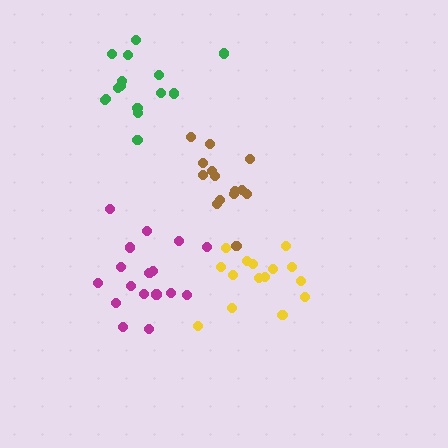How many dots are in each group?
Group 1: 15 dots, Group 2: 15 dots, Group 3: 17 dots, Group 4: 14 dots (61 total).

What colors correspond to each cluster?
The clusters are colored: yellow, green, magenta, brown.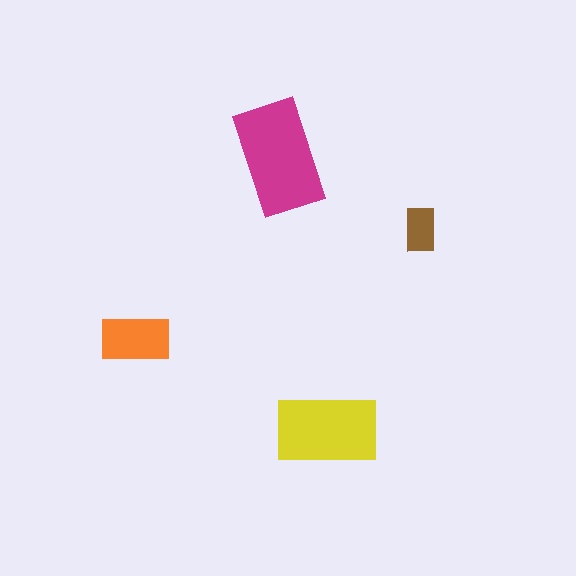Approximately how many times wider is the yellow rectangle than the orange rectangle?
About 1.5 times wider.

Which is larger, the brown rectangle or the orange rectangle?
The orange one.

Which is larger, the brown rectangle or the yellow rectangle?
The yellow one.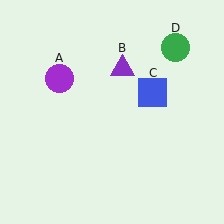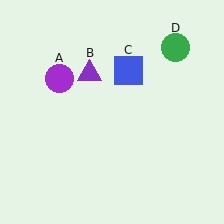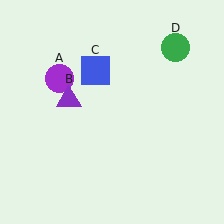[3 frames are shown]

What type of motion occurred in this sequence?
The purple triangle (object B), blue square (object C) rotated counterclockwise around the center of the scene.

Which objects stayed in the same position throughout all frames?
Purple circle (object A) and green circle (object D) remained stationary.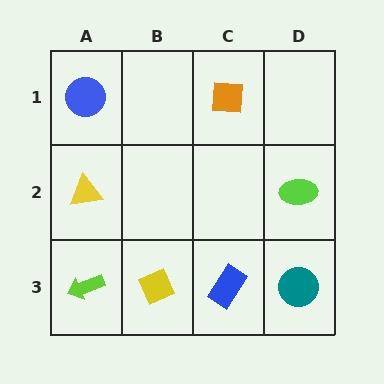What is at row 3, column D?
A teal circle.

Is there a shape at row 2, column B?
No, that cell is empty.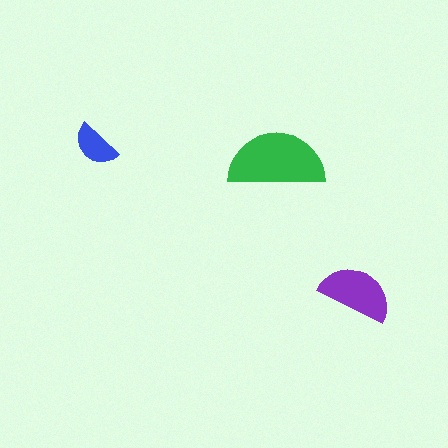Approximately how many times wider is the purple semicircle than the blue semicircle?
About 1.5 times wider.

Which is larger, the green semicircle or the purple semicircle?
The green one.